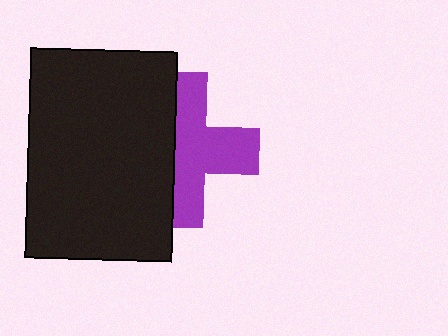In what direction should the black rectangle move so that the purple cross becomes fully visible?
The black rectangle should move left. That is the shortest direction to clear the overlap and leave the purple cross fully visible.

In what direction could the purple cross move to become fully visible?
The purple cross could move right. That would shift it out from behind the black rectangle entirely.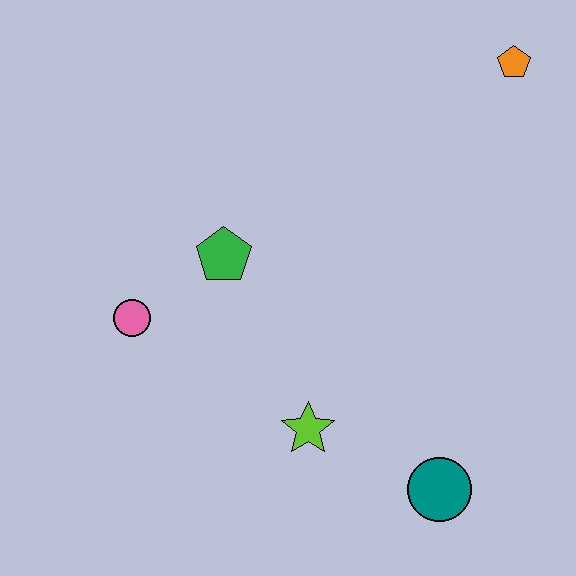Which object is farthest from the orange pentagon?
The pink circle is farthest from the orange pentagon.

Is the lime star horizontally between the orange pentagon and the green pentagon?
Yes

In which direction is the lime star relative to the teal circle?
The lime star is to the left of the teal circle.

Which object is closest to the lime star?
The teal circle is closest to the lime star.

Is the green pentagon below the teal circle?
No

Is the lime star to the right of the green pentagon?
Yes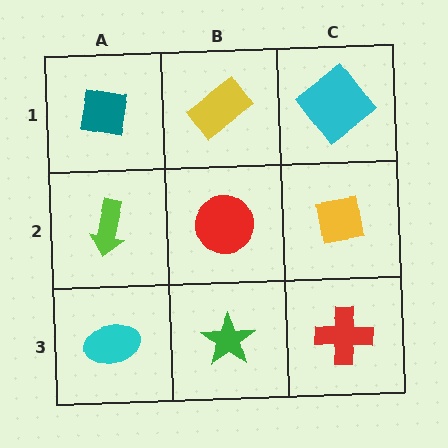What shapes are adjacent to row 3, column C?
A yellow square (row 2, column C), a green star (row 3, column B).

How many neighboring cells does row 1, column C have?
2.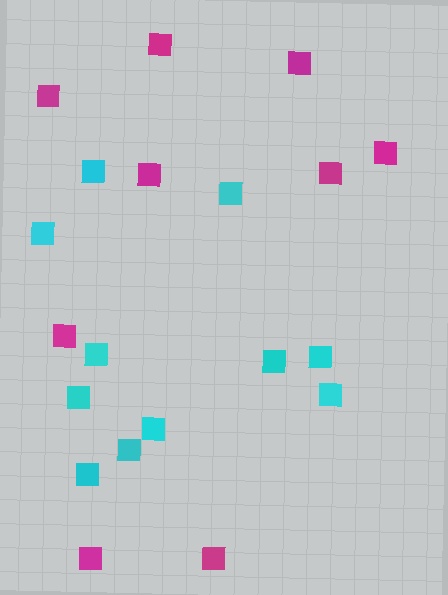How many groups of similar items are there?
There are 2 groups: one group of cyan squares (11) and one group of magenta squares (9).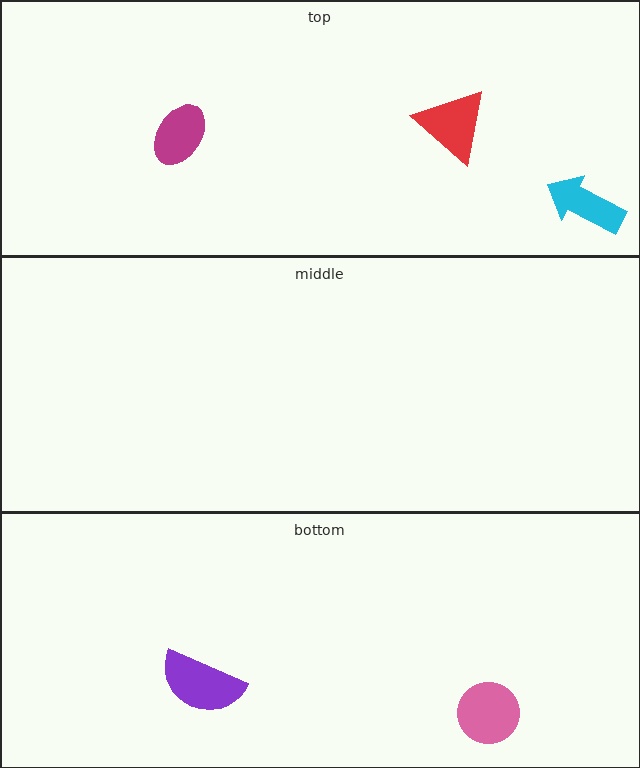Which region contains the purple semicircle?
The bottom region.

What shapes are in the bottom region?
The purple semicircle, the pink circle.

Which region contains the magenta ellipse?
The top region.